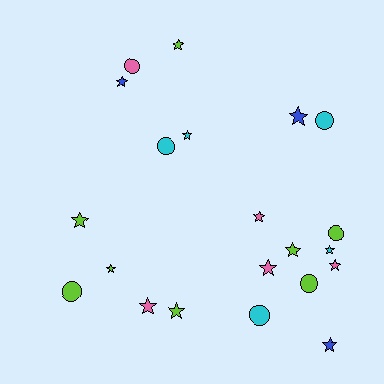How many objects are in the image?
There are 21 objects.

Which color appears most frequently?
Lime, with 8 objects.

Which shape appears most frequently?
Star, with 14 objects.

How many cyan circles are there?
There are 3 cyan circles.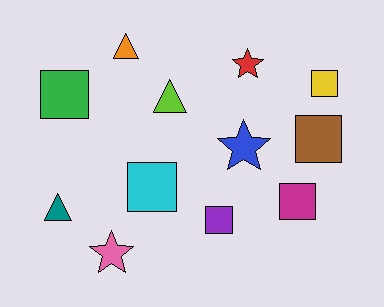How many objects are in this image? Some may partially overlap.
There are 12 objects.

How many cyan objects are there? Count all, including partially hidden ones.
There is 1 cyan object.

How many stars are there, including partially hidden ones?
There are 3 stars.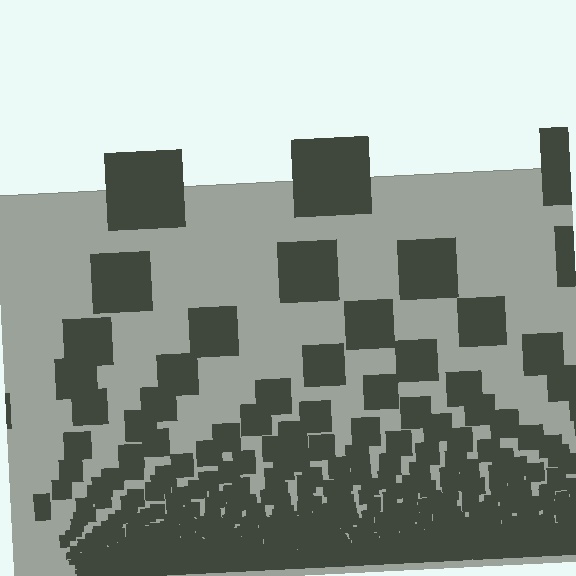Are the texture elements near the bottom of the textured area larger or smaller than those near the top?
Smaller. The gradient is inverted — elements near the bottom are smaller and denser.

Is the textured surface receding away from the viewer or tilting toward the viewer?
The surface appears to tilt toward the viewer. Texture elements get larger and sparser toward the top.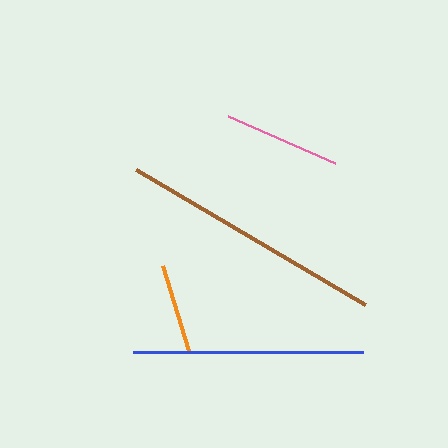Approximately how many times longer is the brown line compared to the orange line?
The brown line is approximately 3.0 times the length of the orange line.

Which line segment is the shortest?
The orange line is the shortest at approximately 88 pixels.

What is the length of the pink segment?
The pink segment is approximately 117 pixels long.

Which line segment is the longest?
The brown line is the longest at approximately 266 pixels.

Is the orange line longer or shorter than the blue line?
The blue line is longer than the orange line.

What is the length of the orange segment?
The orange segment is approximately 88 pixels long.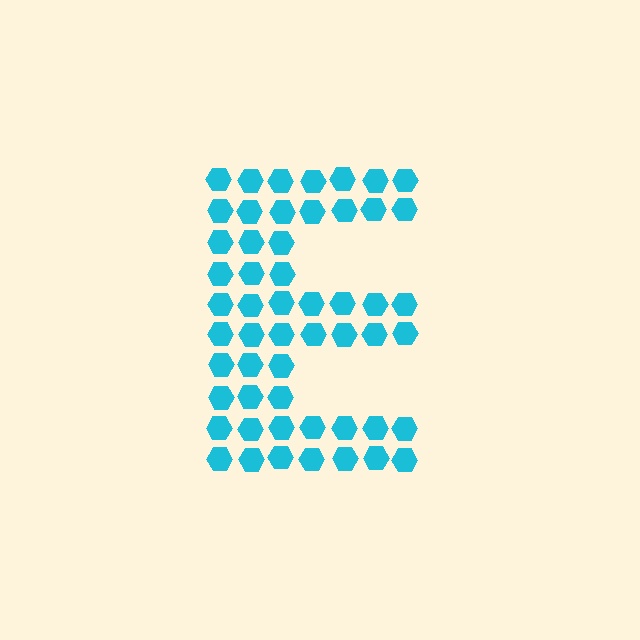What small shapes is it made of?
It is made of small hexagons.